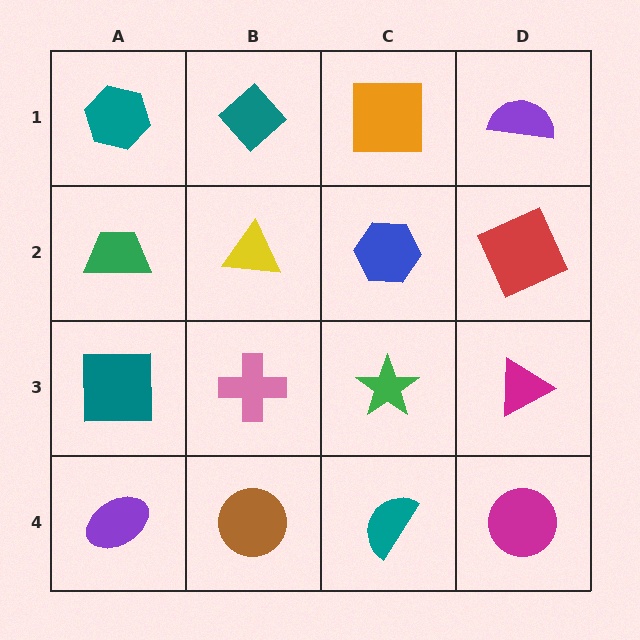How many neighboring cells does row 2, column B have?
4.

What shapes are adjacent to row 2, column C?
An orange square (row 1, column C), a green star (row 3, column C), a yellow triangle (row 2, column B), a red square (row 2, column D).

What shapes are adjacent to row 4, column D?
A magenta triangle (row 3, column D), a teal semicircle (row 4, column C).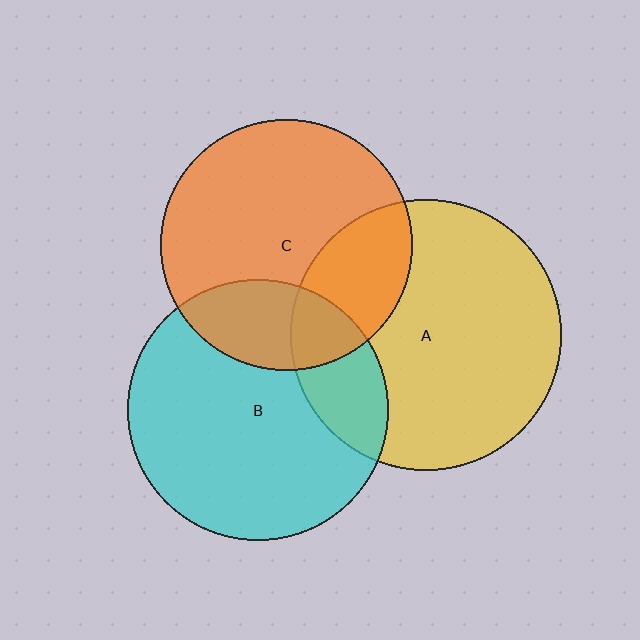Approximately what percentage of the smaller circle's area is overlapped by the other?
Approximately 25%.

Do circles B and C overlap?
Yes.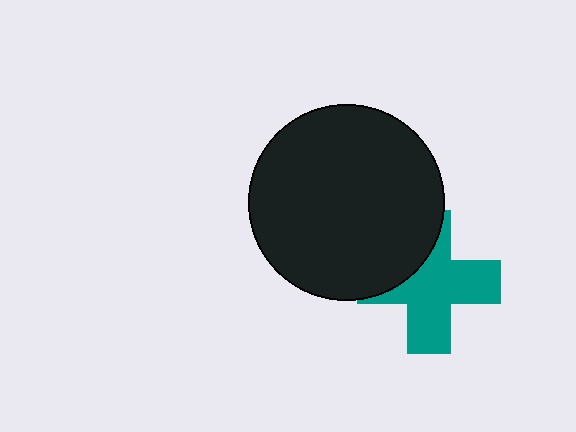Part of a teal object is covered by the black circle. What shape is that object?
It is a cross.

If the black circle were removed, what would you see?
You would see the complete teal cross.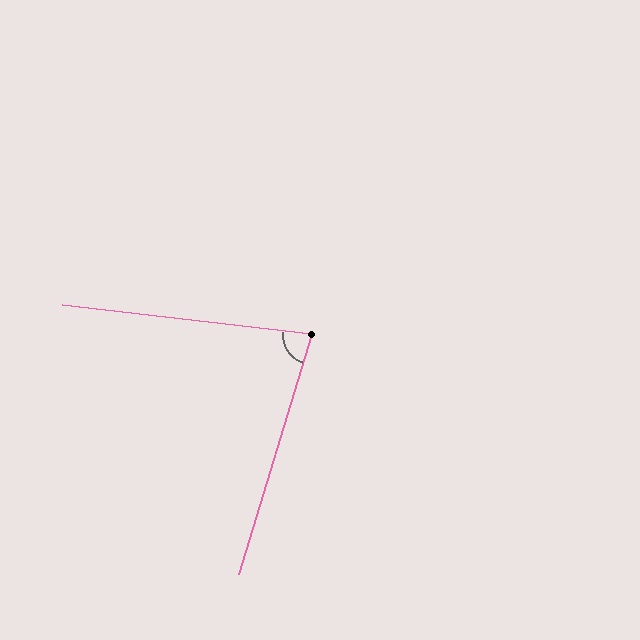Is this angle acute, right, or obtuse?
It is acute.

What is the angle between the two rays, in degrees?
Approximately 80 degrees.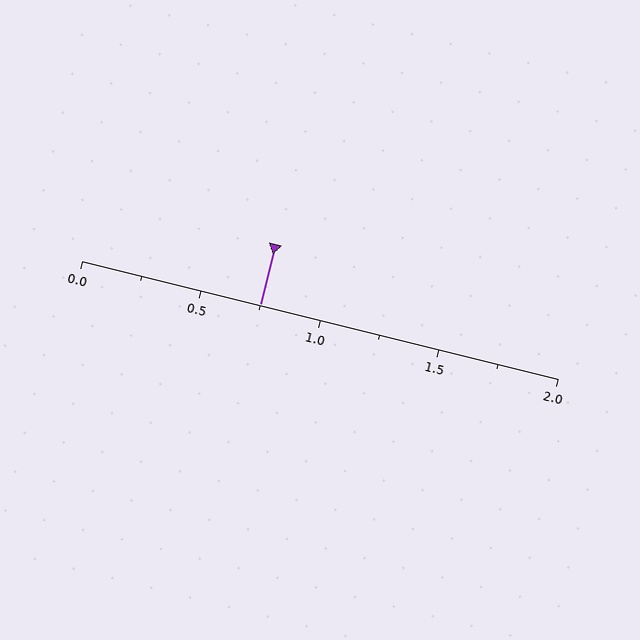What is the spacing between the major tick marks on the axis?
The major ticks are spaced 0.5 apart.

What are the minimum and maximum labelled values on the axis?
The axis runs from 0.0 to 2.0.